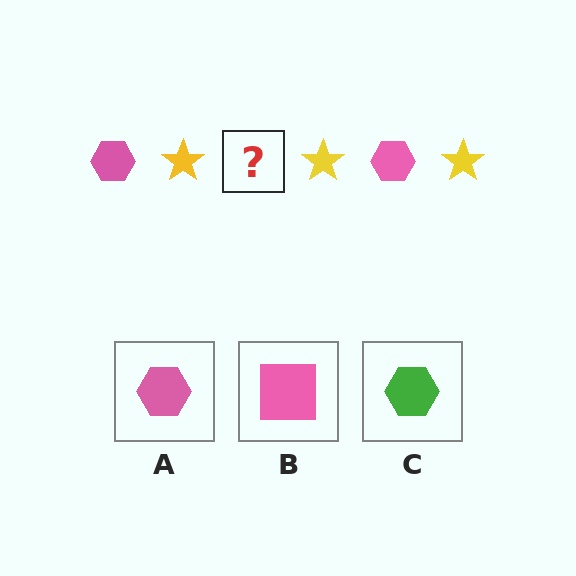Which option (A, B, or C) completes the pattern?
A.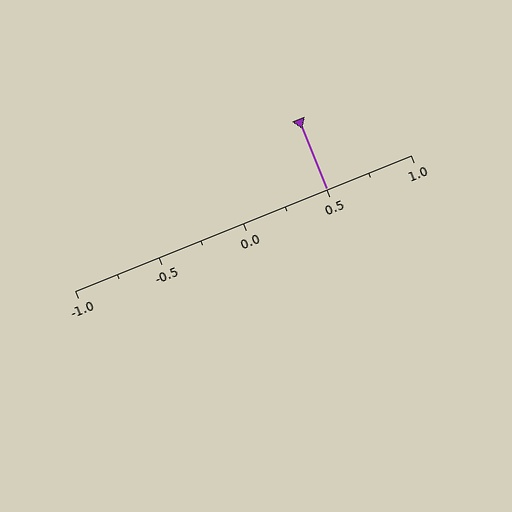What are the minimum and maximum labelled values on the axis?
The axis runs from -1.0 to 1.0.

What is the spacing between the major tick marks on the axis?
The major ticks are spaced 0.5 apart.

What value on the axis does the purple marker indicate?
The marker indicates approximately 0.5.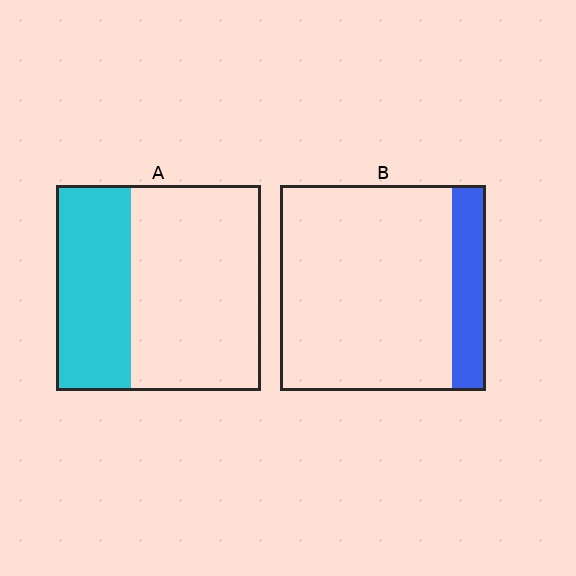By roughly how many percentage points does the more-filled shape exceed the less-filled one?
By roughly 20 percentage points (A over B).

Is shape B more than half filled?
No.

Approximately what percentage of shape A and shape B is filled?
A is approximately 35% and B is approximately 15%.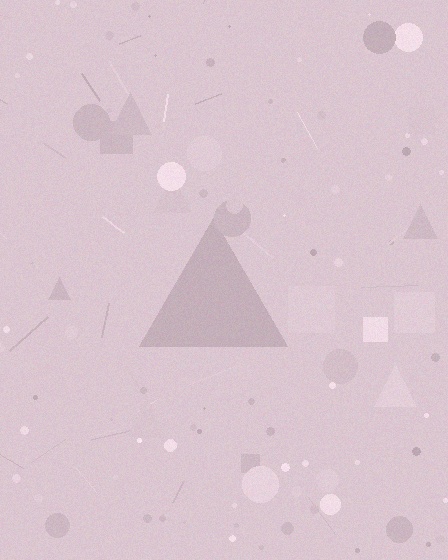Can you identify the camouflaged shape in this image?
The camouflaged shape is a triangle.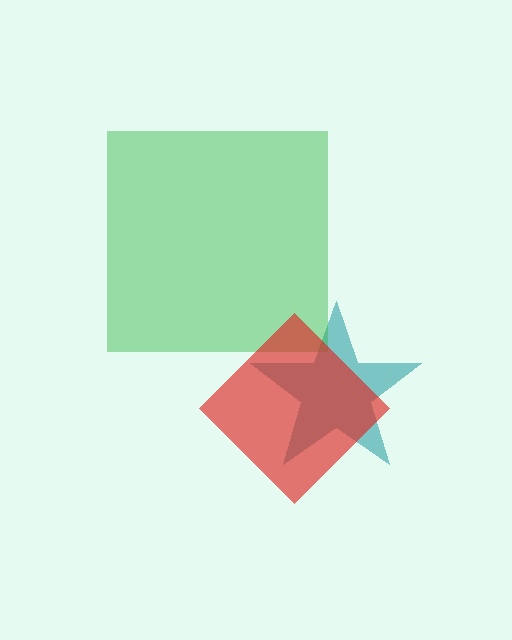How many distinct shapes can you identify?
There are 3 distinct shapes: a teal star, a green square, a red diamond.